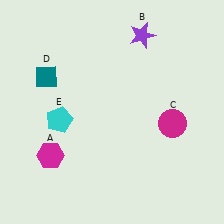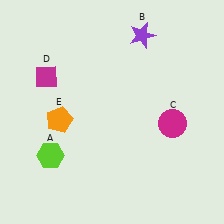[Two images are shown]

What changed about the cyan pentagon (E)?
In Image 1, E is cyan. In Image 2, it changed to orange.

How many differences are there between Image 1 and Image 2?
There are 3 differences between the two images.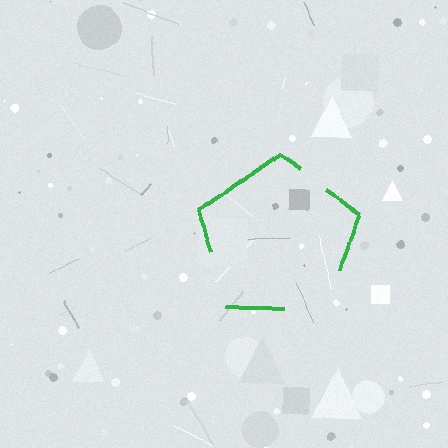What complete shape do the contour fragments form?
The contour fragments form a pentagon.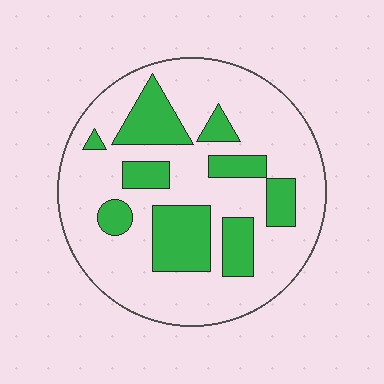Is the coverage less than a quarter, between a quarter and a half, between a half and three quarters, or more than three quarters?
Between a quarter and a half.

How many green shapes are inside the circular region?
9.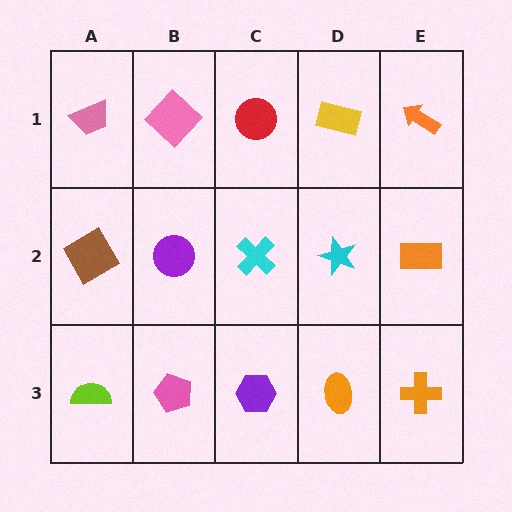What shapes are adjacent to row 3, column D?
A cyan star (row 2, column D), a purple hexagon (row 3, column C), an orange cross (row 3, column E).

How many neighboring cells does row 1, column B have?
3.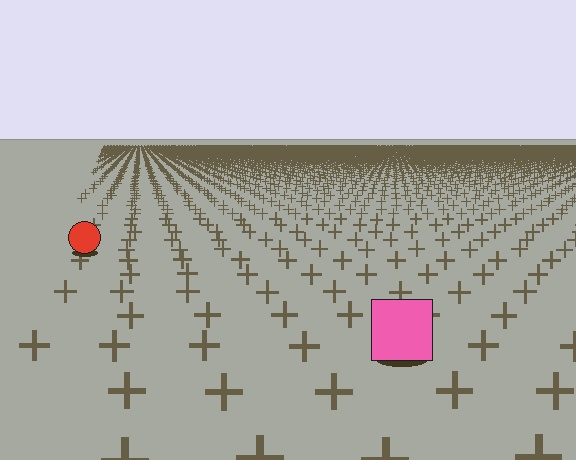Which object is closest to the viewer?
The pink square is closest. The texture marks near it are larger and more spread out.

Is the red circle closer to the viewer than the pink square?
No. The pink square is closer — you can tell from the texture gradient: the ground texture is coarser near it.